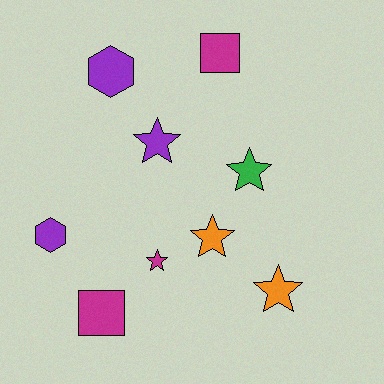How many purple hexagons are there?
There are 2 purple hexagons.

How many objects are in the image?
There are 9 objects.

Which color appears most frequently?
Purple, with 3 objects.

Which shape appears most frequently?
Star, with 5 objects.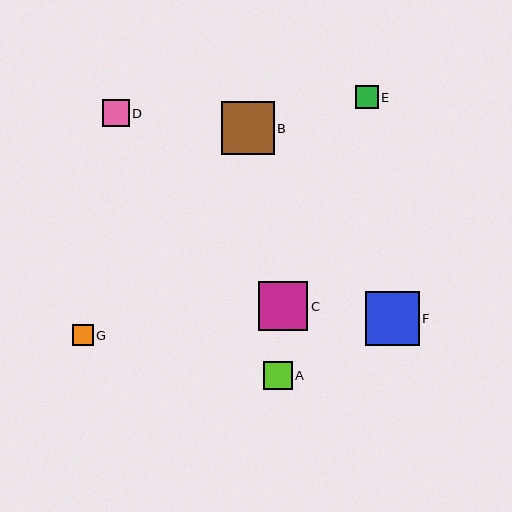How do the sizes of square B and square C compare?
Square B and square C are approximately the same size.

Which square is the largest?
Square F is the largest with a size of approximately 54 pixels.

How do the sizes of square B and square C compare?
Square B and square C are approximately the same size.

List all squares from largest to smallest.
From largest to smallest: F, B, C, A, D, E, G.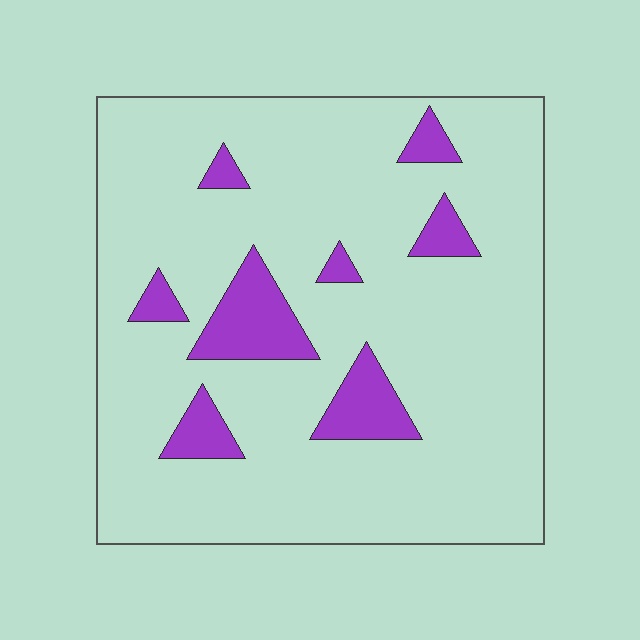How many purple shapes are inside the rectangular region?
8.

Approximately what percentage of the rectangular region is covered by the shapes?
Approximately 15%.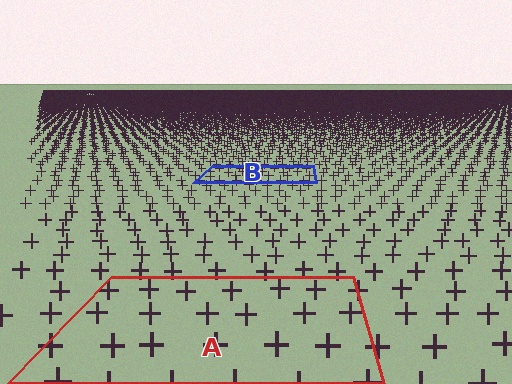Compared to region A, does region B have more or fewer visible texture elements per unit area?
Region B has more texture elements per unit area — they are packed more densely because it is farther away.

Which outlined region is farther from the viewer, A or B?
Region B is farther from the viewer — the texture elements inside it appear smaller and more densely packed.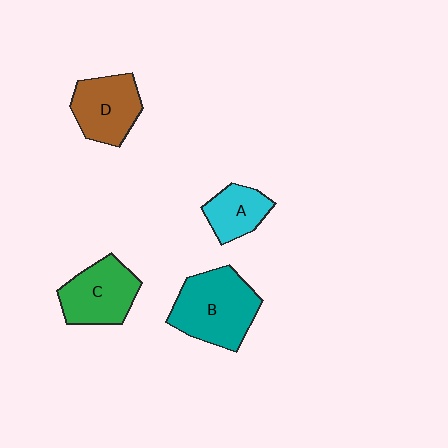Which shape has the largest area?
Shape B (teal).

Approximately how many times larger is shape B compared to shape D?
Approximately 1.3 times.